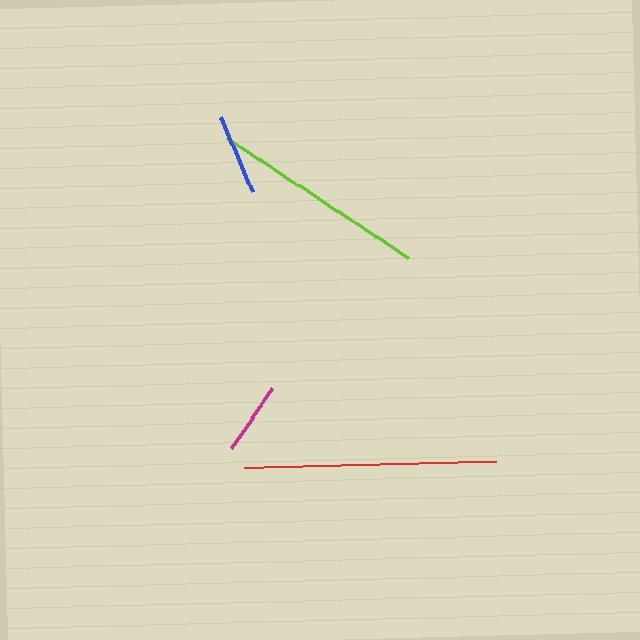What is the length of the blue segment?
The blue segment is approximately 81 pixels long.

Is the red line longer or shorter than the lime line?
The red line is longer than the lime line.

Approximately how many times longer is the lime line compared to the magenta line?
The lime line is approximately 3.0 times the length of the magenta line.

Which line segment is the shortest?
The magenta line is the shortest at approximately 72 pixels.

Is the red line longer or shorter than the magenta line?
The red line is longer than the magenta line.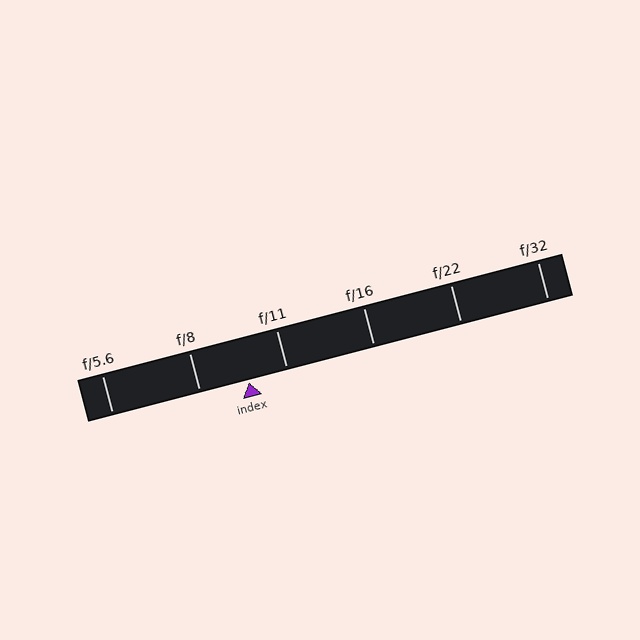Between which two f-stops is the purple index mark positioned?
The index mark is between f/8 and f/11.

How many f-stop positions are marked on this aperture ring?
There are 6 f-stop positions marked.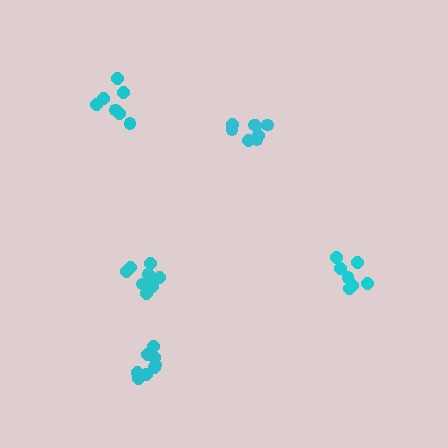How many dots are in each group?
Group 1: 8 dots, Group 2: 8 dots, Group 3: 9 dots, Group 4: 7 dots, Group 5: 7 dots (39 total).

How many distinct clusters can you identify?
There are 5 distinct clusters.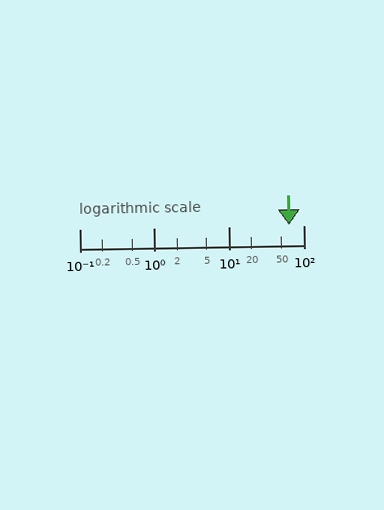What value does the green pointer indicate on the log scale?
The pointer indicates approximately 64.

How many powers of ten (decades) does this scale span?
The scale spans 3 decades, from 0.1 to 100.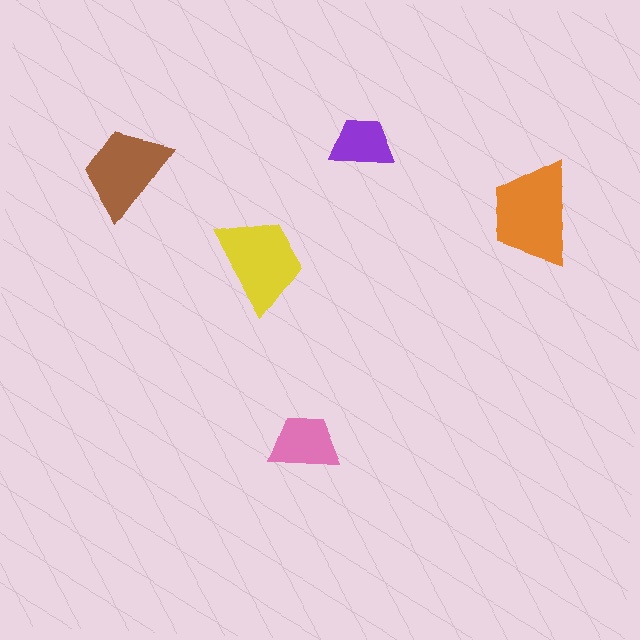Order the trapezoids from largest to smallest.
the orange one, the yellow one, the brown one, the pink one, the purple one.